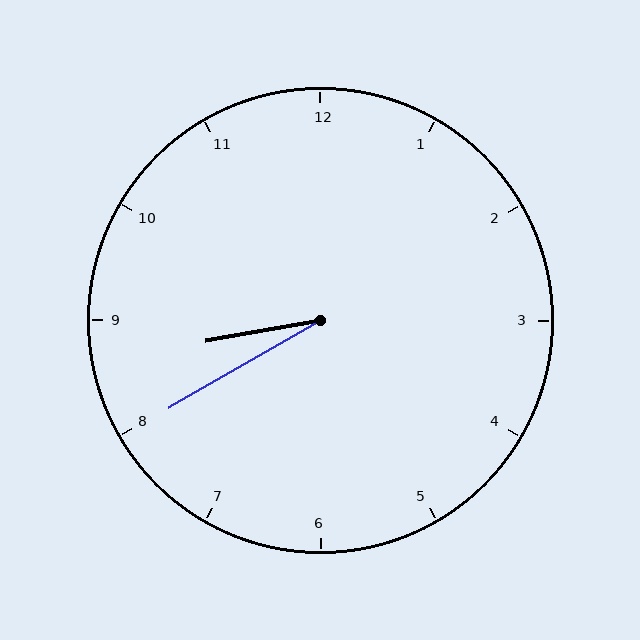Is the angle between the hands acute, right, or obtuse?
It is acute.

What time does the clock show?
8:40.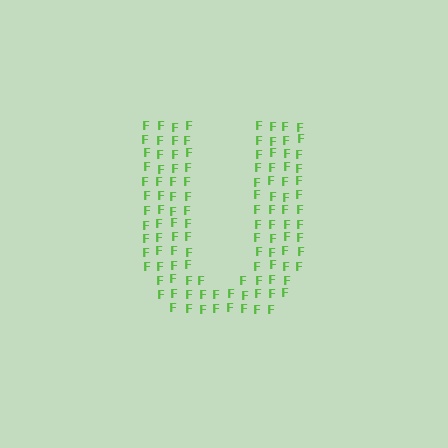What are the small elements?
The small elements are letter F's.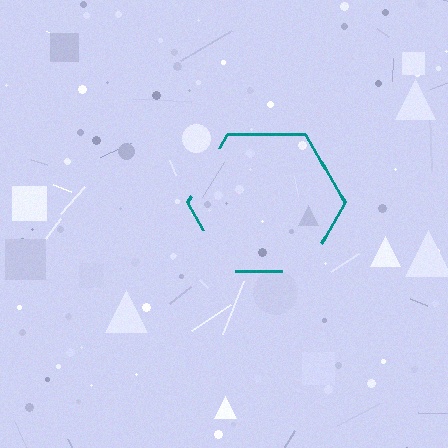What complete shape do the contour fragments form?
The contour fragments form a hexagon.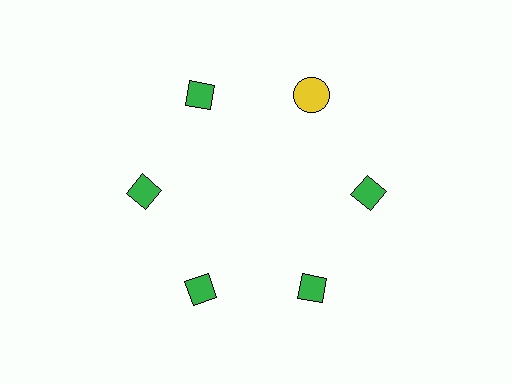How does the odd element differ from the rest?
It differs in both color (yellow instead of green) and shape (circle instead of diamond).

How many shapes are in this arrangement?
There are 6 shapes arranged in a ring pattern.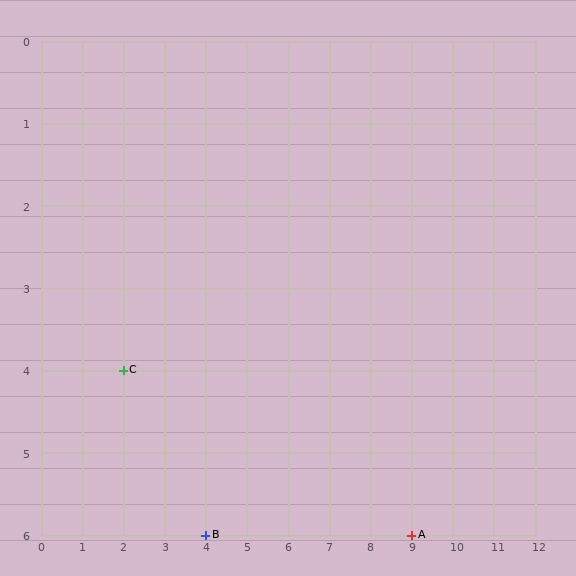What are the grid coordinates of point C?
Point C is at grid coordinates (2, 4).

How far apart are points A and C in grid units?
Points A and C are 7 columns and 2 rows apart (about 7.3 grid units diagonally).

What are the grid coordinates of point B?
Point B is at grid coordinates (4, 6).